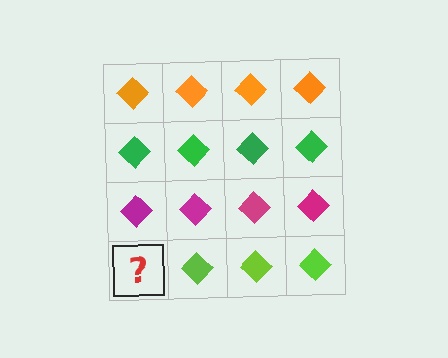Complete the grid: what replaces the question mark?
The question mark should be replaced with a lime diamond.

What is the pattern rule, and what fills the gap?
The rule is that each row has a consistent color. The gap should be filled with a lime diamond.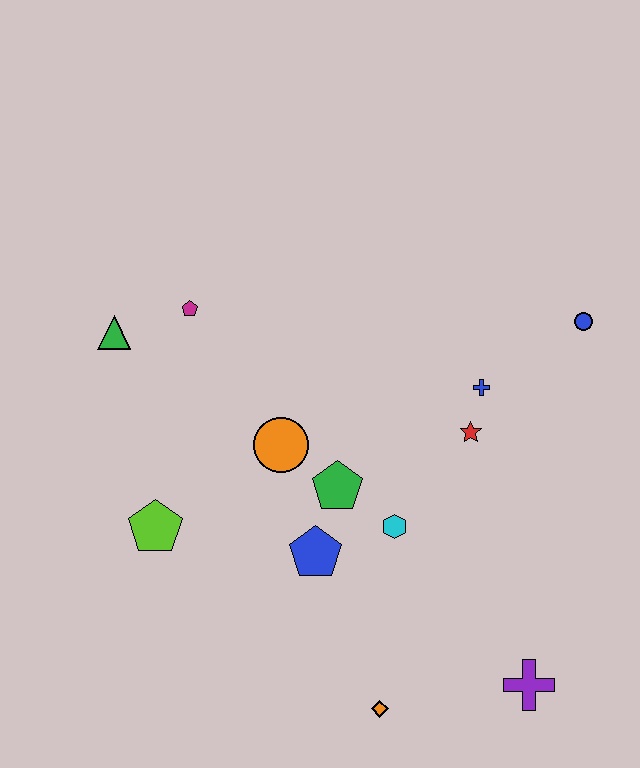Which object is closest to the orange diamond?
The purple cross is closest to the orange diamond.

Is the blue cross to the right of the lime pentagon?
Yes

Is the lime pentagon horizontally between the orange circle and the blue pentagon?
No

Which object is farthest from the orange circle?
The purple cross is farthest from the orange circle.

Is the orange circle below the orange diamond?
No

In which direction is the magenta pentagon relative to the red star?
The magenta pentagon is to the left of the red star.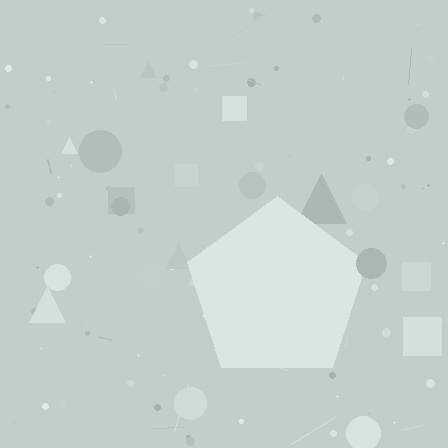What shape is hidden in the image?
A pentagon is hidden in the image.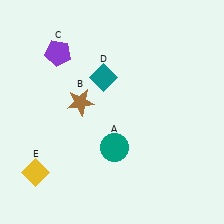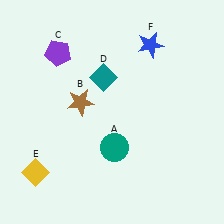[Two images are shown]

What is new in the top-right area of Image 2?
A blue star (F) was added in the top-right area of Image 2.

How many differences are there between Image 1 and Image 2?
There is 1 difference between the two images.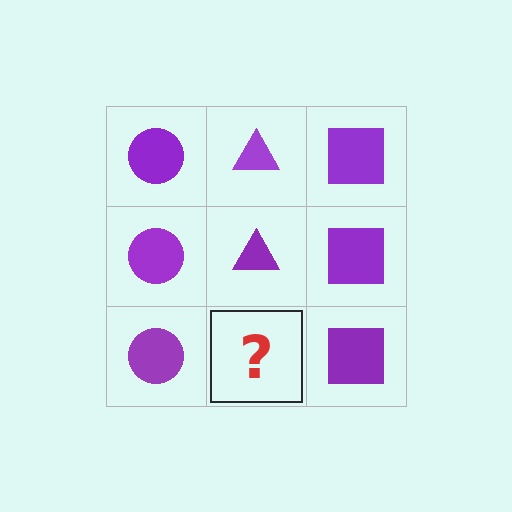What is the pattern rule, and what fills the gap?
The rule is that each column has a consistent shape. The gap should be filled with a purple triangle.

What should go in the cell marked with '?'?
The missing cell should contain a purple triangle.